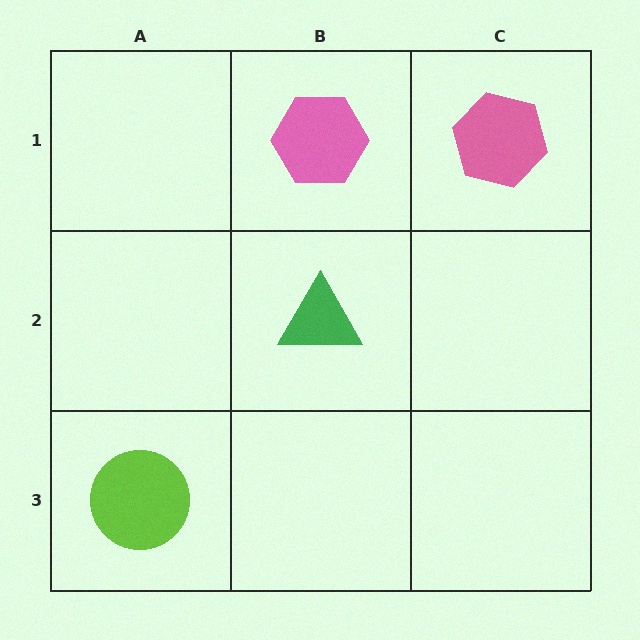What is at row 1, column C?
A pink hexagon.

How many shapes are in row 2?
1 shape.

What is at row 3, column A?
A lime circle.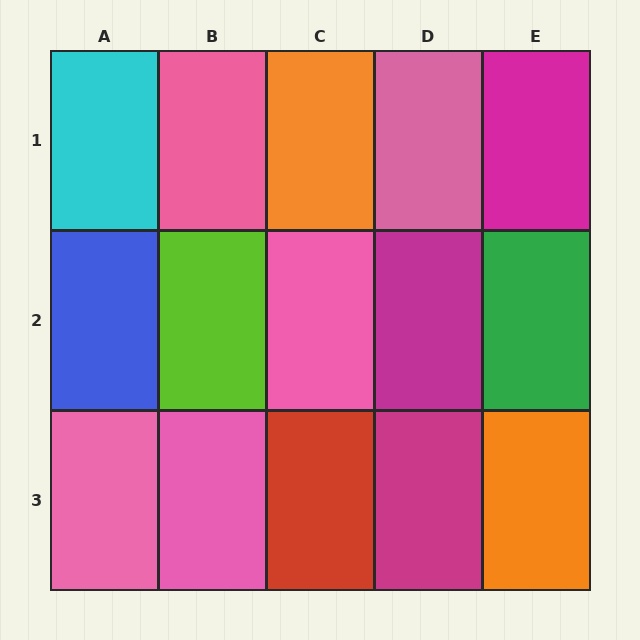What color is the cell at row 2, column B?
Lime.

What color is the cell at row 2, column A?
Blue.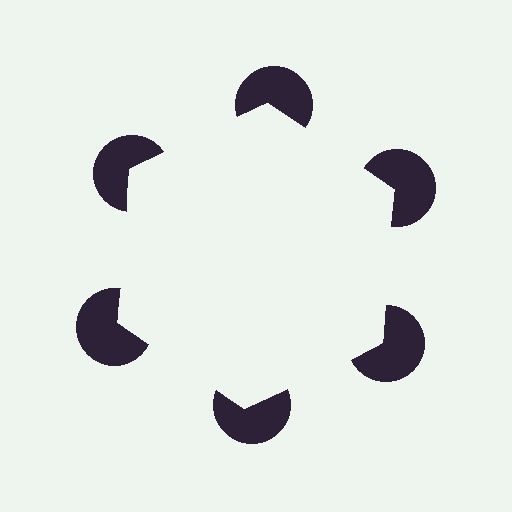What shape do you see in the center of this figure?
An illusory hexagon — its edges are inferred from the aligned wedge cuts in the pac-man discs, not physically drawn.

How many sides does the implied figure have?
6 sides.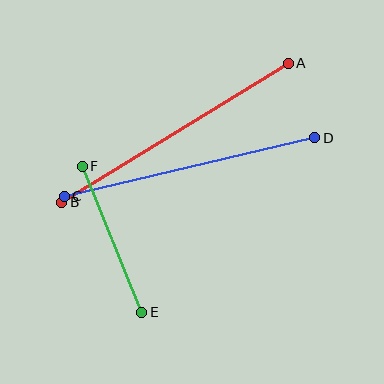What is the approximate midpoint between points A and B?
The midpoint is at approximately (175, 133) pixels.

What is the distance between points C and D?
The distance is approximately 258 pixels.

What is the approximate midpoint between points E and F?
The midpoint is at approximately (112, 239) pixels.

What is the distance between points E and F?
The distance is approximately 157 pixels.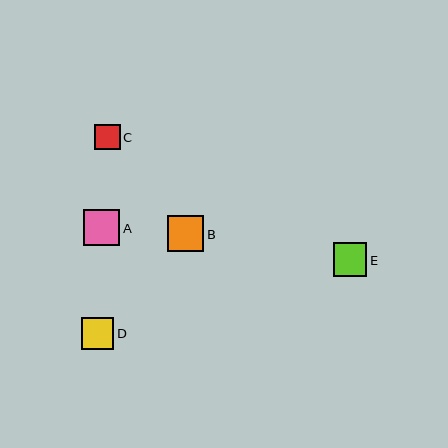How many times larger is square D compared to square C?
Square D is approximately 1.3 times the size of square C.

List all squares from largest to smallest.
From largest to smallest: A, B, E, D, C.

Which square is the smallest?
Square C is the smallest with a size of approximately 25 pixels.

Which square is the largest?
Square A is the largest with a size of approximately 36 pixels.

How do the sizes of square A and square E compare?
Square A and square E are approximately the same size.